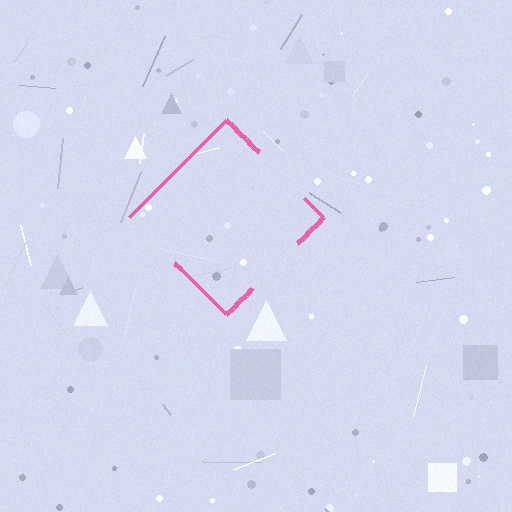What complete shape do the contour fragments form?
The contour fragments form a diamond.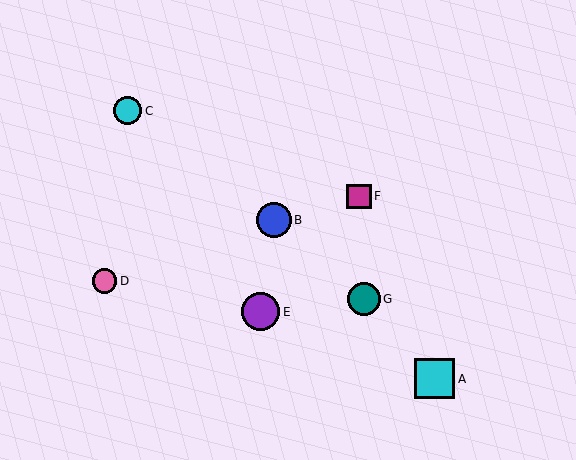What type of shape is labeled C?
Shape C is a cyan circle.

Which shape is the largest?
The cyan square (labeled A) is the largest.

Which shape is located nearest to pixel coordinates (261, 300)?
The purple circle (labeled E) at (260, 312) is nearest to that location.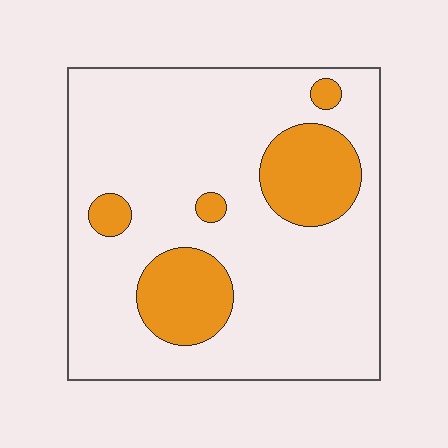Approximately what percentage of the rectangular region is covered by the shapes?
Approximately 20%.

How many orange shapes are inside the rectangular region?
5.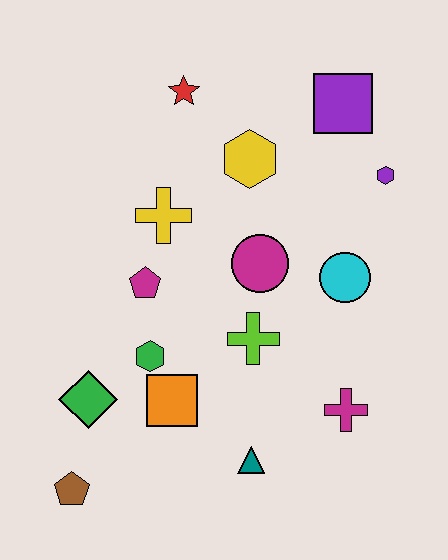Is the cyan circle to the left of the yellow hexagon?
No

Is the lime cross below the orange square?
No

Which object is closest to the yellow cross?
The magenta pentagon is closest to the yellow cross.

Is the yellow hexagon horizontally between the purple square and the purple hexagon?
No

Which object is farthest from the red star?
The brown pentagon is farthest from the red star.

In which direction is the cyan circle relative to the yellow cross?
The cyan circle is to the right of the yellow cross.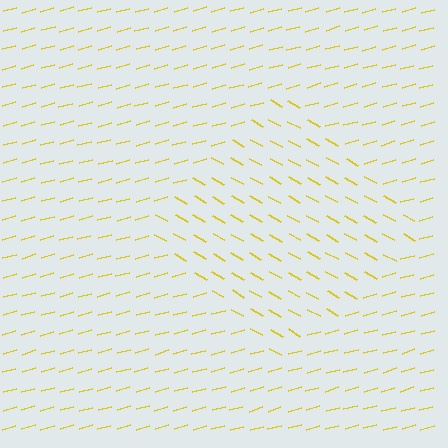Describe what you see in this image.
The image is filled with small yellow line segments. A diamond region in the image has lines oriented differently from the surrounding lines, creating a visible texture boundary.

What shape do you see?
I see a diamond.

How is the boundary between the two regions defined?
The boundary is defined purely by a change in line orientation (approximately 45 degrees difference). All lines are the same color and thickness.